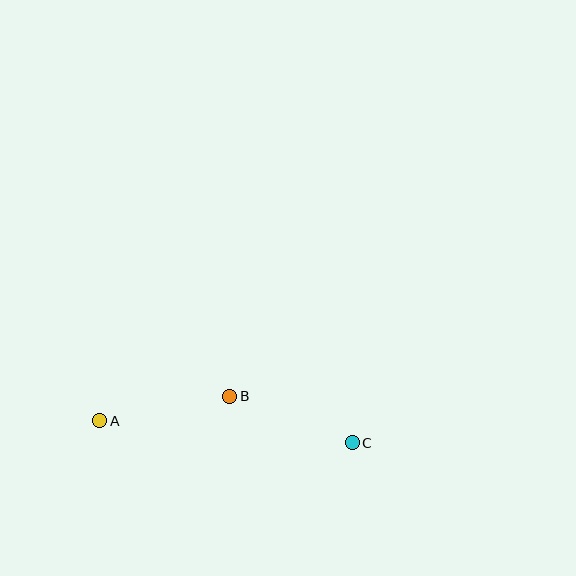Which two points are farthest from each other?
Points A and C are farthest from each other.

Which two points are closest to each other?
Points B and C are closest to each other.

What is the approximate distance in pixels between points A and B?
The distance between A and B is approximately 133 pixels.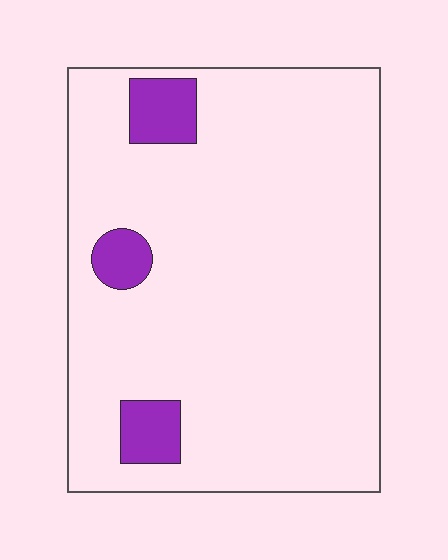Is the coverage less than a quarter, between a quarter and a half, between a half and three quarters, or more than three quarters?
Less than a quarter.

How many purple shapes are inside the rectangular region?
3.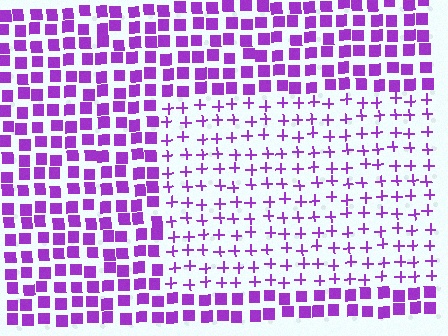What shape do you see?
I see a rectangle.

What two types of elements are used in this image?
The image uses plus signs inside the rectangle region and squares outside it.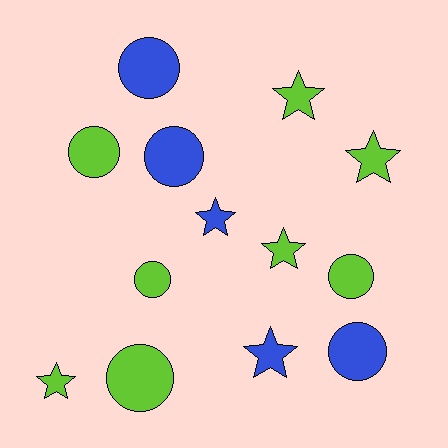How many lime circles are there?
There are 4 lime circles.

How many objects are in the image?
There are 13 objects.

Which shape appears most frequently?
Circle, with 7 objects.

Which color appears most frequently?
Lime, with 8 objects.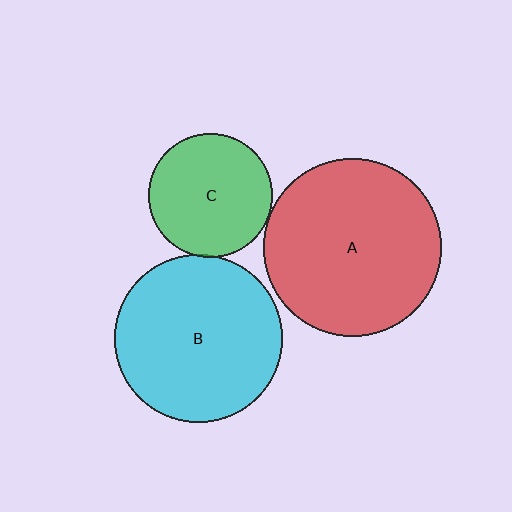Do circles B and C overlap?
Yes.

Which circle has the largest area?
Circle A (red).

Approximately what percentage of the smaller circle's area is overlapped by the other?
Approximately 5%.